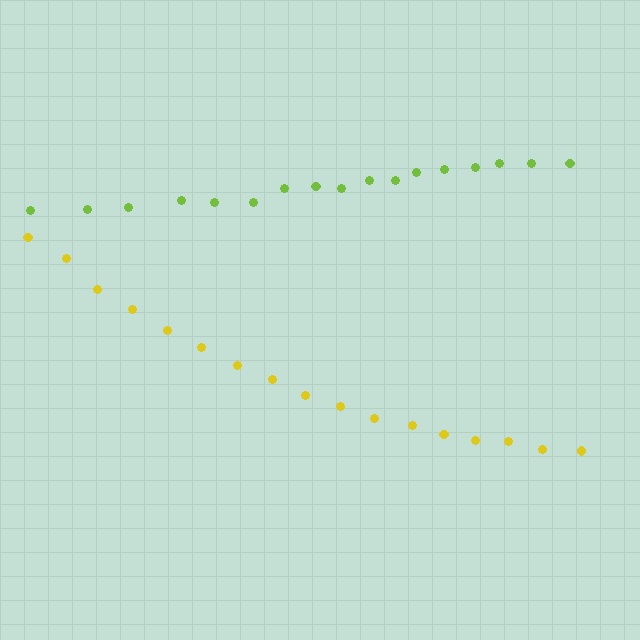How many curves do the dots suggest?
There are 2 distinct paths.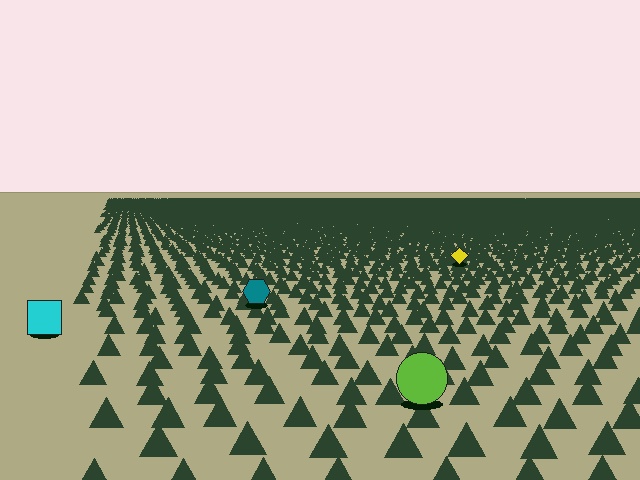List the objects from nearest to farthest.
From nearest to farthest: the lime circle, the cyan square, the teal hexagon, the yellow diamond.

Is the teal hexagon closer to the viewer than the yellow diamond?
Yes. The teal hexagon is closer — you can tell from the texture gradient: the ground texture is coarser near it.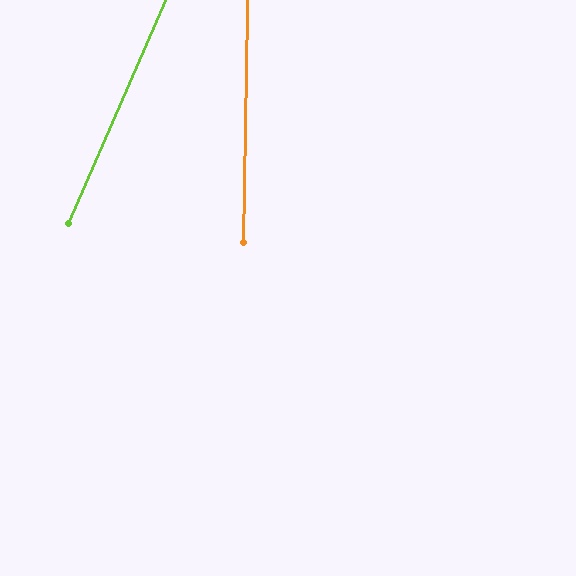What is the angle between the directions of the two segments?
Approximately 23 degrees.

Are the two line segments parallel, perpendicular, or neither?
Neither parallel nor perpendicular — they differ by about 23°.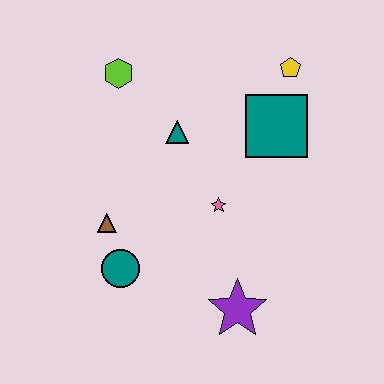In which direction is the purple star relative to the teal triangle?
The purple star is below the teal triangle.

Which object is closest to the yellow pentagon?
The teal square is closest to the yellow pentagon.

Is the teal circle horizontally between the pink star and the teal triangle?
No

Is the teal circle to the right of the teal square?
No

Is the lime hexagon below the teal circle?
No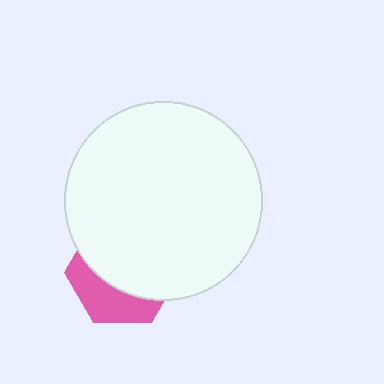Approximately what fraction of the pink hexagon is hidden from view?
Roughly 65% of the pink hexagon is hidden behind the white circle.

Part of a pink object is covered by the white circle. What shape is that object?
It is a hexagon.